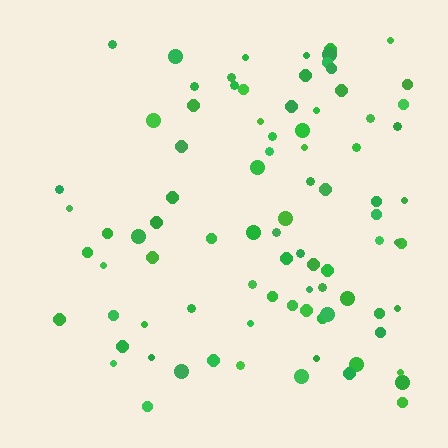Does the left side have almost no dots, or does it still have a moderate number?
Still a moderate number, just noticeably fewer than the right.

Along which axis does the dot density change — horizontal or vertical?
Horizontal.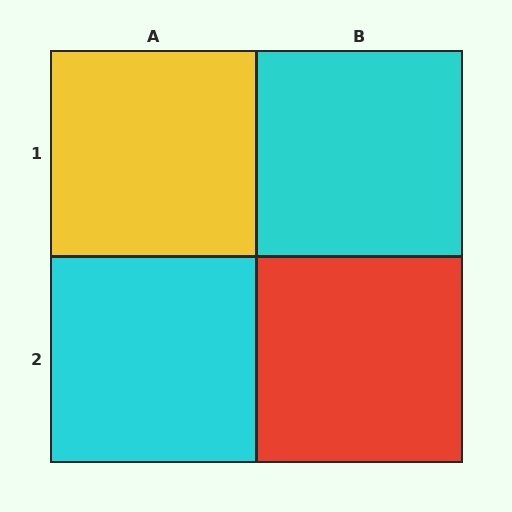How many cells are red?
1 cell is red.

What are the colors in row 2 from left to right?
Cyan, red.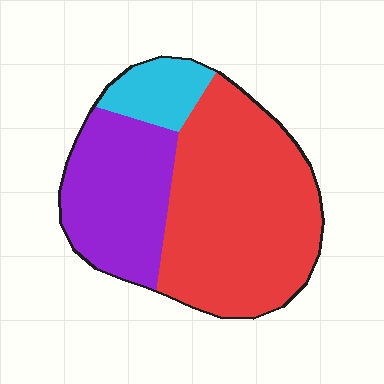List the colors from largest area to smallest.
From largest to smallest: red, purple, cyan.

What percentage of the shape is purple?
Purple takes up between a sixth and a third of the shape.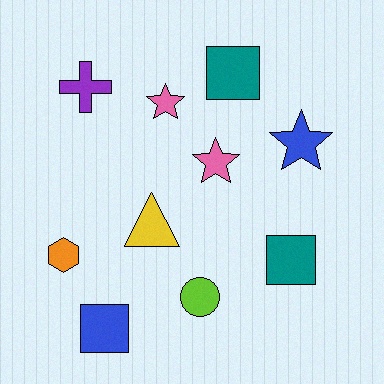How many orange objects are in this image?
There is 1 orange object.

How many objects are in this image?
There are 10 objects.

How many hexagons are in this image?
There is 1 hexagon.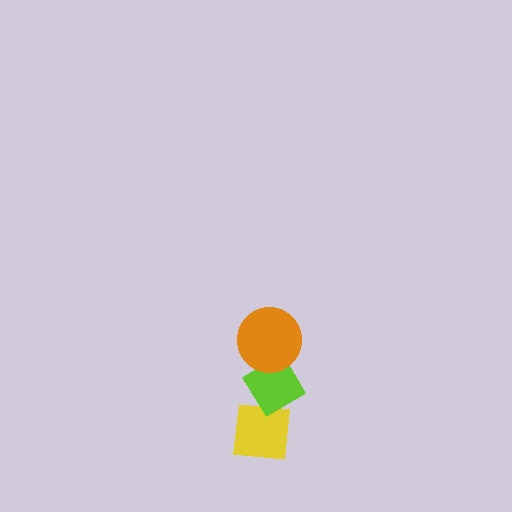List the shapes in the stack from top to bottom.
From top to bottom: the orange circle, the lime diamond, the yellow square.